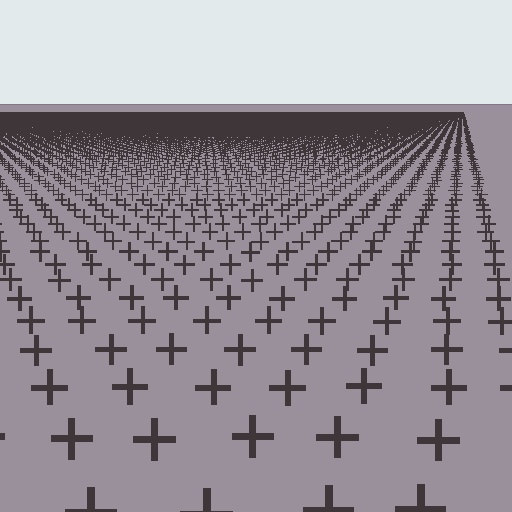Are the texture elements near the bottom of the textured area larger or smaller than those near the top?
Larger. Near the bottom, elements are closer to the viewer and appear at a bigger on-screen size.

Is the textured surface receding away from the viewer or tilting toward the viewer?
The surface is receding away from the viewer. Texture elements get smaller and denser toward the top.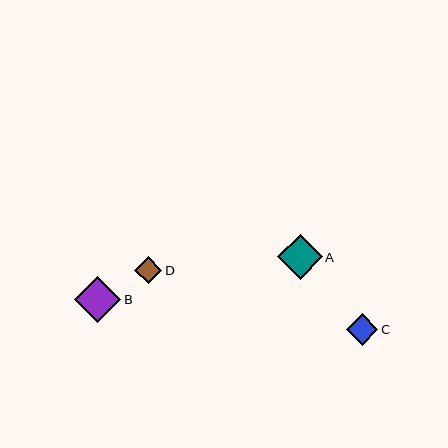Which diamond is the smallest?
Diamond D is the smallest with a size of approximately 28 pixels.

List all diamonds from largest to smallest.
From largest to smallest: B, A, C, D.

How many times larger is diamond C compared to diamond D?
Diamond C is approximately 1.1 times the size of diamond D.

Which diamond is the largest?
Diamond B is the largest with a size of approximately 46 pixels.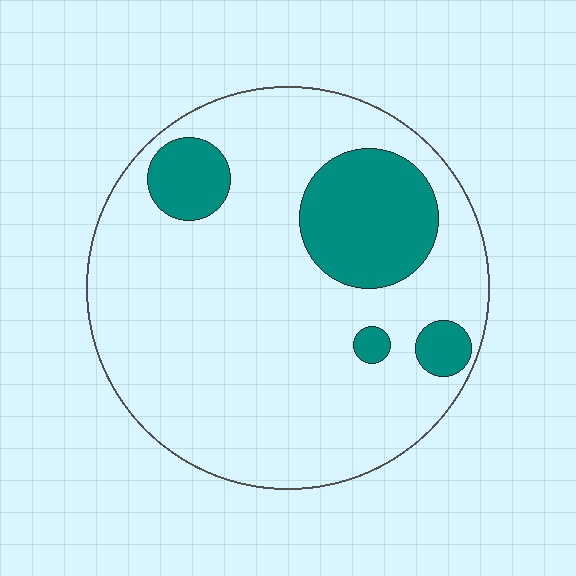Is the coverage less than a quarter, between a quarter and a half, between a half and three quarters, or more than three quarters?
Less than a quarter.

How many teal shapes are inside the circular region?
4.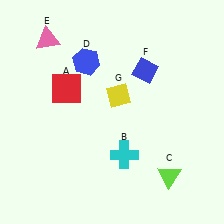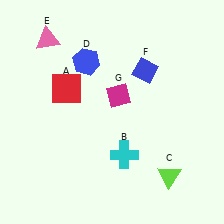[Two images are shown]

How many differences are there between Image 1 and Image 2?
There is 1 difference between the two images.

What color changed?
The diamond (G) changed from yellow in Image 1 to magenta in Image 2.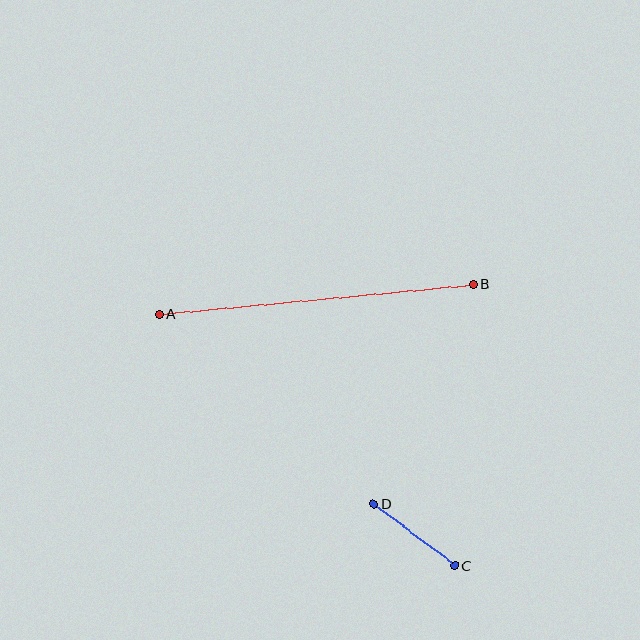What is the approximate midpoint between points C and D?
The midpoint is at approximately (414, 535) pixels.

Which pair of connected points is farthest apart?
Points A and B are farthest apart.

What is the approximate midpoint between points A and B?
The midpoint is at approximately (316, 299) pixels.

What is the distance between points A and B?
The distance is approximately 315 pixels.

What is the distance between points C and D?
The distance is approximately 101 pixels.